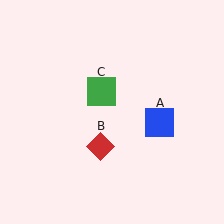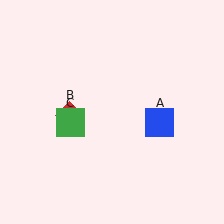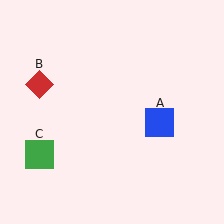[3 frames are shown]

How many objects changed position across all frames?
2 objects changed position: red diamond (object B), green square (object C).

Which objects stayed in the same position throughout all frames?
Blue square (object A) remained stationary.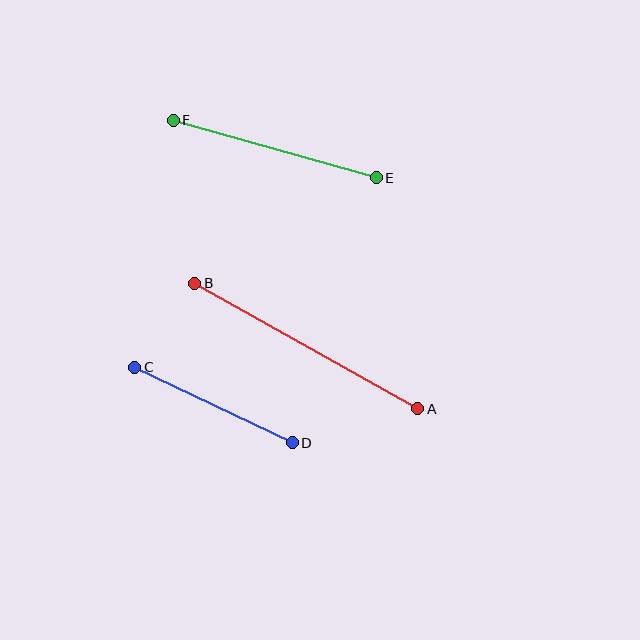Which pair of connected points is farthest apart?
Points A and B are farthest apart.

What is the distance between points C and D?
The distance is approximately 175 pixels.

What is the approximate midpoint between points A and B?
The midpoint is at approximately (306, 346) pixels.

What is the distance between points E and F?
The distance is approximately 211 pixels.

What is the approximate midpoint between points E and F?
The midpoint is at approximately (275, 149) pixels.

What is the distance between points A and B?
The distance is approximately 256 pixels.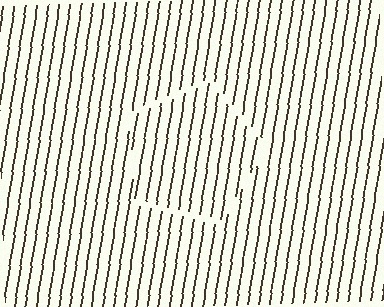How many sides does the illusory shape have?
5 sides — the line-ends trace a pentagon.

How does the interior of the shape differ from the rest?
The interior of the shape contains the same grating, shifted by half a period — the contour is defined by the phase discontinuity where line-ends from the inner and outer gratings abut.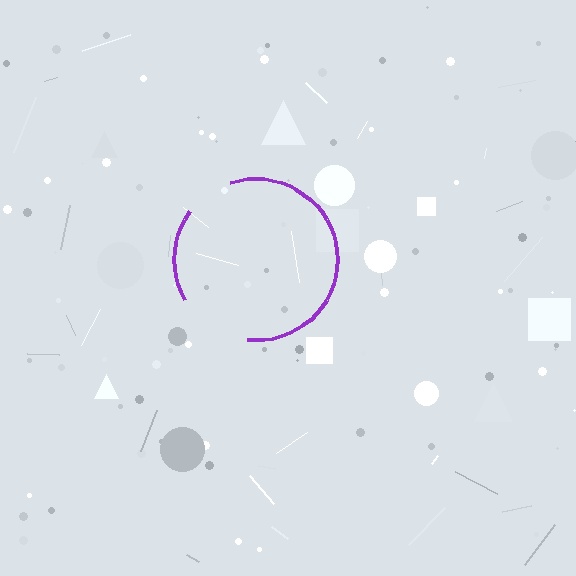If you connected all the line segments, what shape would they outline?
They would outline a circle.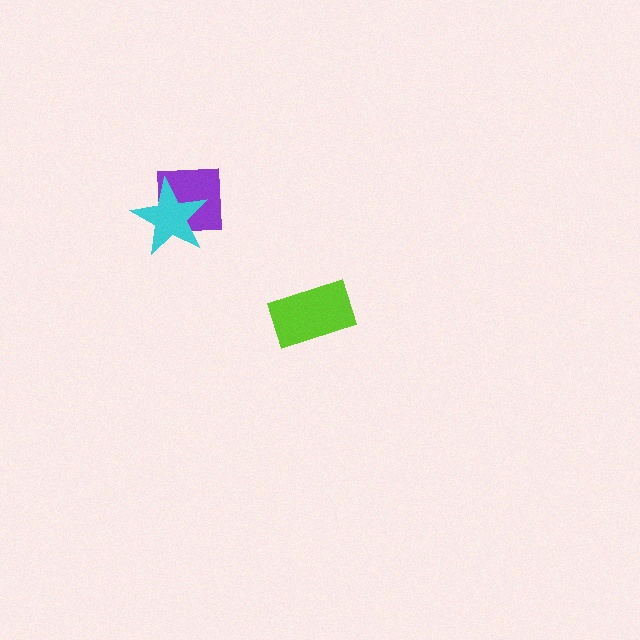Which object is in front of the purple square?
The cyan star is in front of the purple square.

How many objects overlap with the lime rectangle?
0 objects overlap with the lime rectangle.